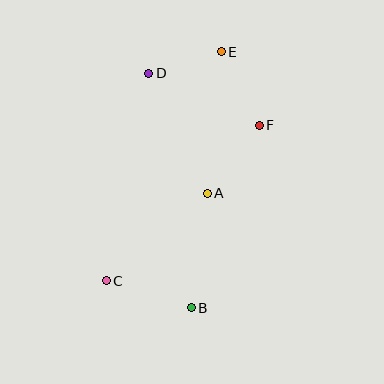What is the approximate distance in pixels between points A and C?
The distance between A and C is approximately 134 pixels.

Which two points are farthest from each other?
Points B and E are farthest from each other.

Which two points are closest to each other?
Points D and E are closest to each other.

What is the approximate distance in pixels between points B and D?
The distance between B and D is approximately 239 pixels.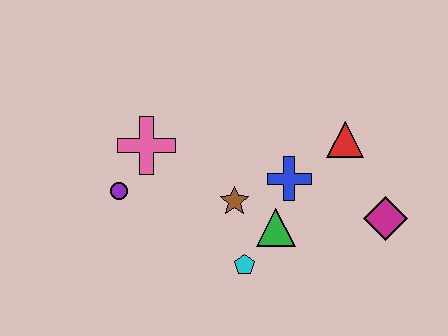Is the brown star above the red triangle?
No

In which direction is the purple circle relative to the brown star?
The purple circle is to the left of the brown star.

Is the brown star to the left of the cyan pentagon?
Yes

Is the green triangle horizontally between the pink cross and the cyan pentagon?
No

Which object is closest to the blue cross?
The green triangle is closest to the blue cross.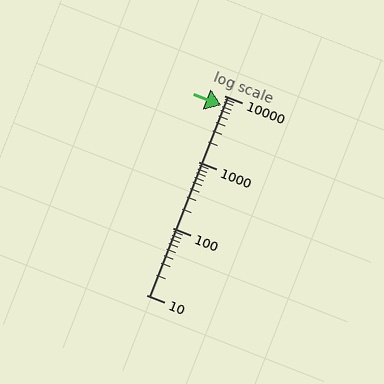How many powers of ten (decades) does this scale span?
The scale spans 3 decades, from 10 to 10000.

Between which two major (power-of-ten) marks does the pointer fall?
The pointer is between 1000 and 10000.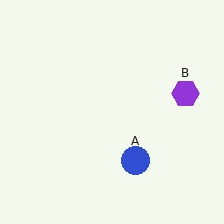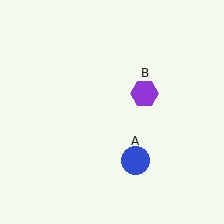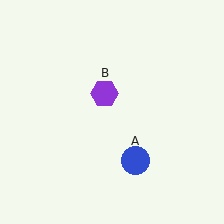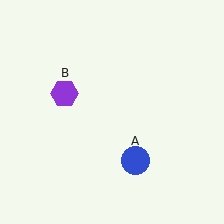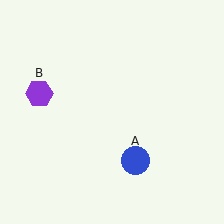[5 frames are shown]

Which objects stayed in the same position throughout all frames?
Blue circle (object A) remained stationary.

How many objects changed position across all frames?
1 object changed position: purple hexagon (object B).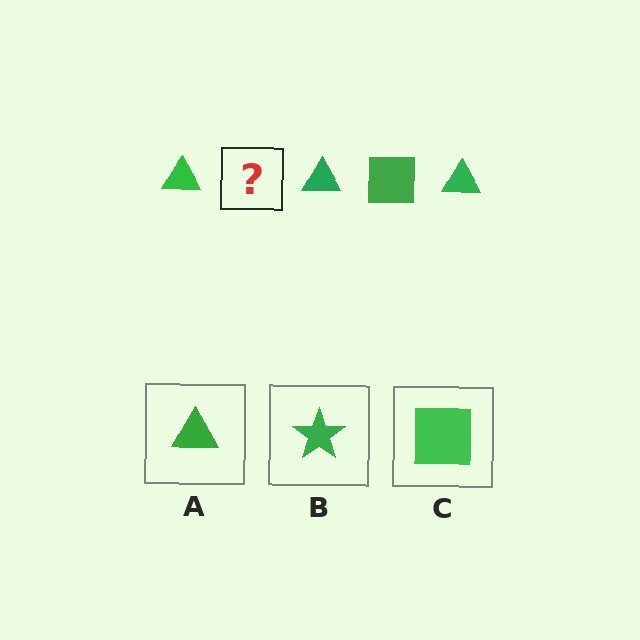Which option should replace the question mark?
Option C.